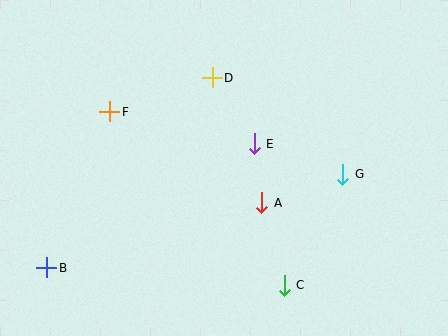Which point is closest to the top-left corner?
Point F is closest to the top-left corner.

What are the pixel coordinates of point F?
Point F is at (110, 112).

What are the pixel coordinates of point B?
Point B is at (47, 268).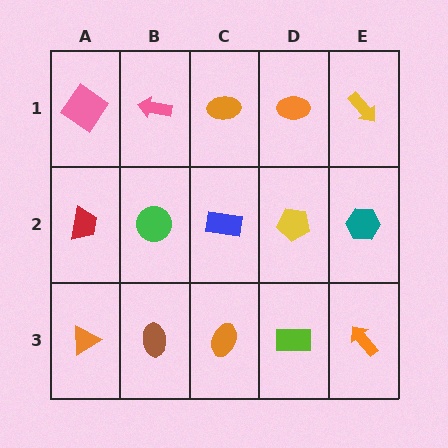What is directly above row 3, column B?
A green circle.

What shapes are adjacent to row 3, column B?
A green circle (row 2, column B), an orange triangle (row 3, column A), an orange ellipse (row 3, column C).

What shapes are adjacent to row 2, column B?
A pink arrow (row 1, column B), a brown ellipse (row 3, column B), a red trapezoid (row 2, column A), a blue rectangle (row 2, column C).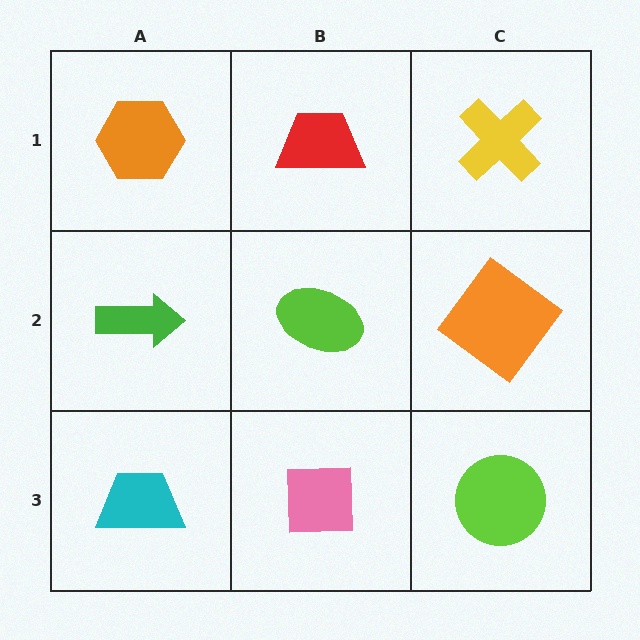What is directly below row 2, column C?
A lime circle.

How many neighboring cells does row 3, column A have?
2.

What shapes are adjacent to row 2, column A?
An orange hexagon (row 1, column A), a cyan trapezoid (row 3, column A), a lime ellipse (row 2, column B).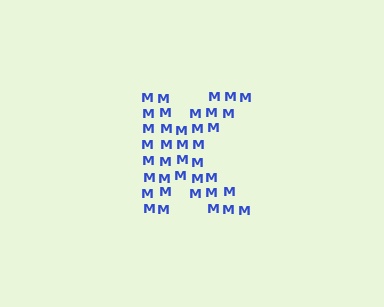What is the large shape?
The large shape is the letter K.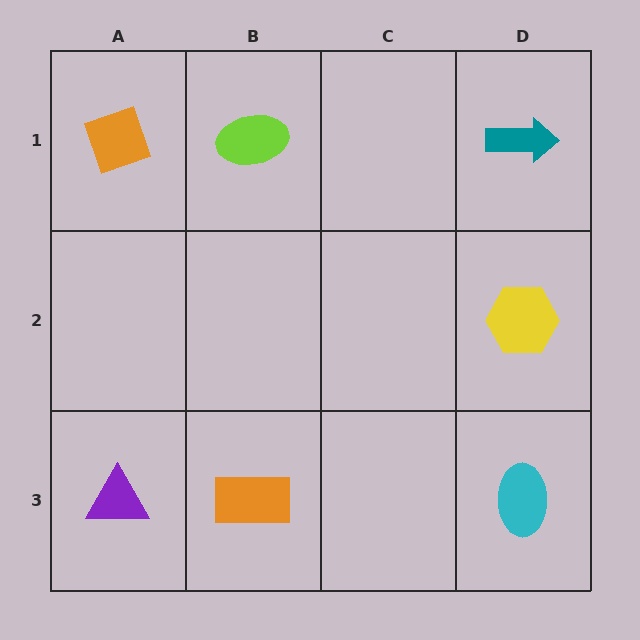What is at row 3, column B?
An orange rectangle.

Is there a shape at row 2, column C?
No, that cell is empty.